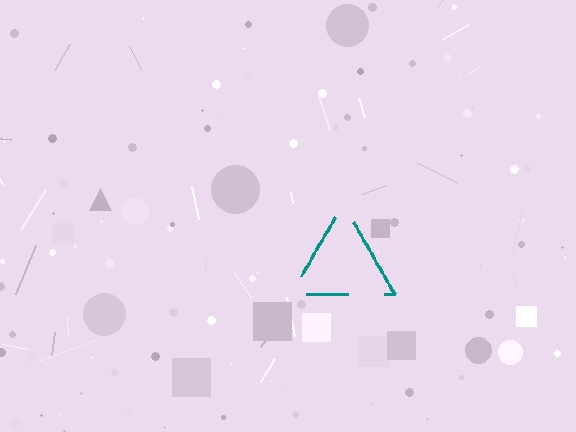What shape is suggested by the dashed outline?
The dashed outline suggests a triangle.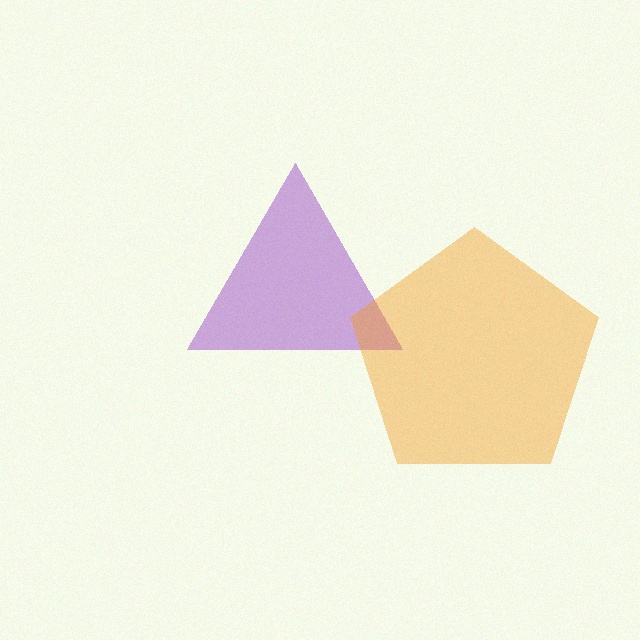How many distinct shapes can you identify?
There are 2 distinct shapes: a purple triangle, an orange pentagon.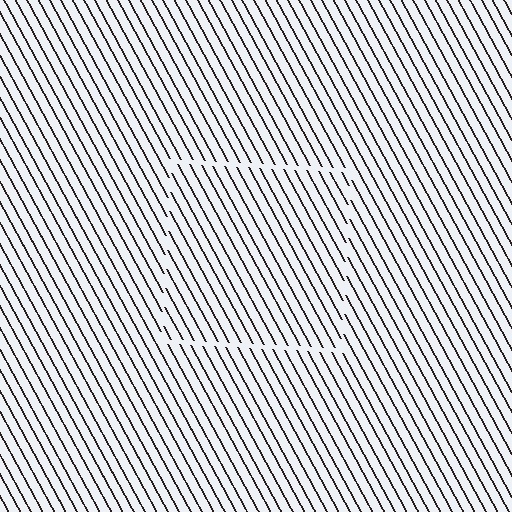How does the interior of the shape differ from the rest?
The interior of the shape contains the same grating, shifted by half a period — the contour is defined by the phase discontinuity where line-ends from the inner and outer gratings abut.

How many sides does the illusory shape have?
4 sides — the line-ends trace a square.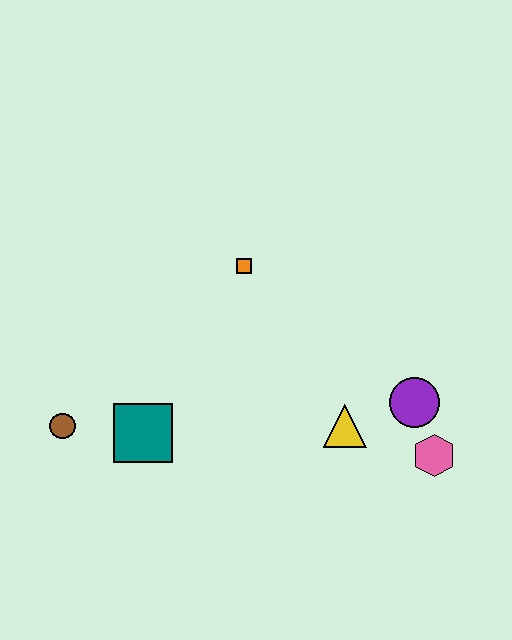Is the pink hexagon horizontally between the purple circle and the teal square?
No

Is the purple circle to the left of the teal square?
No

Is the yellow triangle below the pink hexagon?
No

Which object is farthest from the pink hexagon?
The brown circle is farthest from the pink hexagon.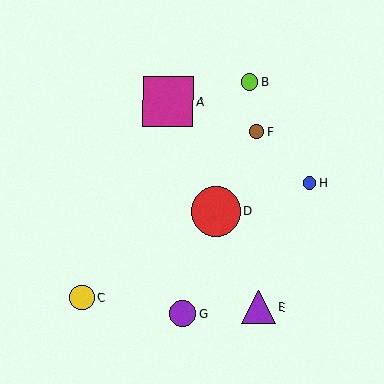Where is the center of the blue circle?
The center of the blue circle is at (309, 183).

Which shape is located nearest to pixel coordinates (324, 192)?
The blue circle (labeled H) at (309, 183) is nearest to that location.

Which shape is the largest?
The magenta square (labeled A) is the largest.